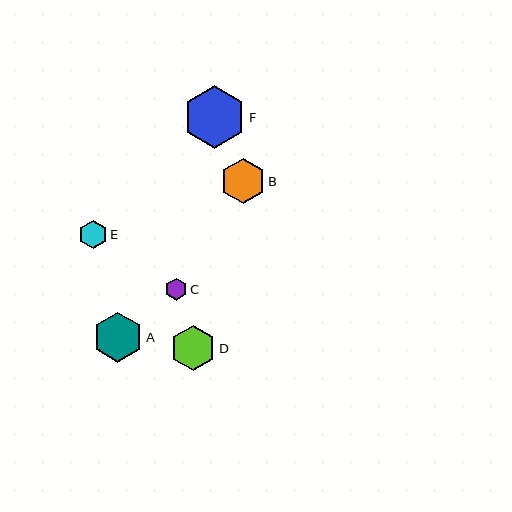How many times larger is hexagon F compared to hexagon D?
Hexagon F is approximately 1.4 times the size of hexagon D.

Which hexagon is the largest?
Hexagon F is the largest with a size of approximately 63 pixels.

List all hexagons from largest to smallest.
From largest to smallest: F, A, D, B, E, C.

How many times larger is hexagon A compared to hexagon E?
Hexagon A is approximately 1.8 times the size of hexagon E.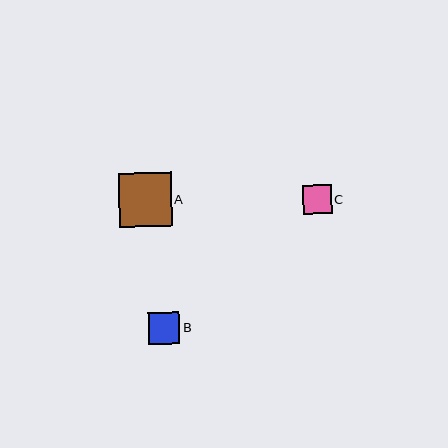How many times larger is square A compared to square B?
Square A is approximately 1.7 times the size of square B.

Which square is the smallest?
Square C is the smallest with a size of approximately 29 pixels.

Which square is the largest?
Square A is the largest with a size of approximately 53 pixels.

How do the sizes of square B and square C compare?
Square B and square C are approximately the same size.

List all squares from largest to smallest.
From largest to smallest: A, B, C.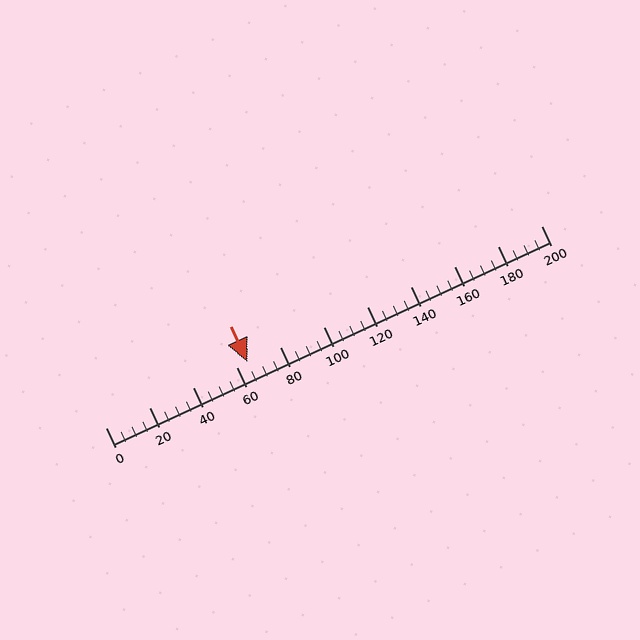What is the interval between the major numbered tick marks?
The major tick marks are spaced 20 units apart.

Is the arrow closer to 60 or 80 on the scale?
The arrow is closer to 60.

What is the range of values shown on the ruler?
The ruler shows values from 0 to 200.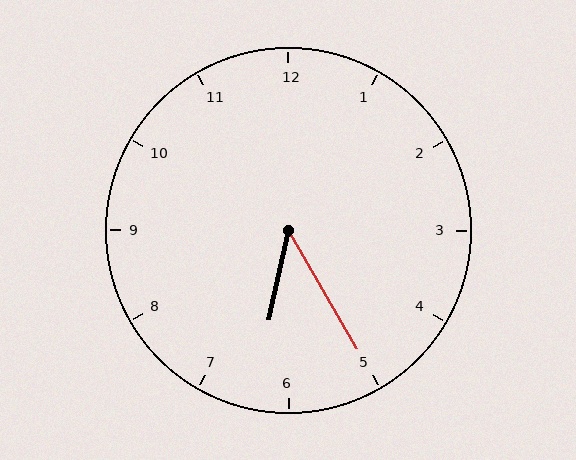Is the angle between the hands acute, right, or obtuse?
It is acute.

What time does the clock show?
6:25.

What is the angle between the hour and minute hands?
Approximately 42 degrees.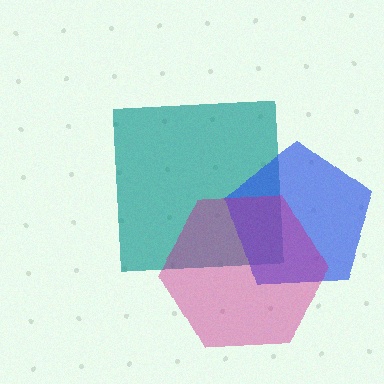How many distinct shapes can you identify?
There are 3 distinct shapes: a teal square, a blue pentagon, a magenta hexagon.